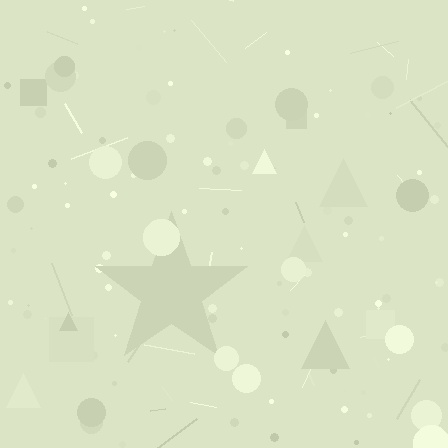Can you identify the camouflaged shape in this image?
The camouflaged shape is a star.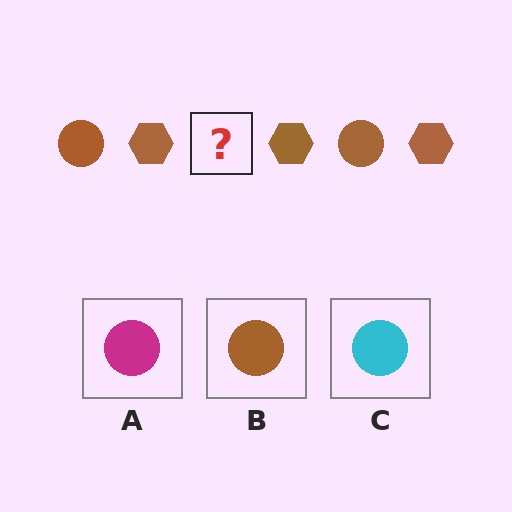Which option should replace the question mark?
Option B.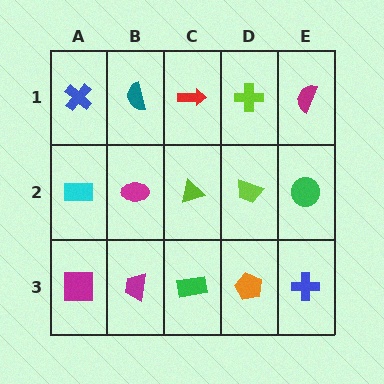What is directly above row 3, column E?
A green circle.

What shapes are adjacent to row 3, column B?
A magenta ellipse (row 2, column B), a magenta square (row 3, column A), a green rectangle (row 3, column C).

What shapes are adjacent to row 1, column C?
A lime triangle (row 2, column C), a teal semicircle (row 1, column B), a lime cross (row 1, column D).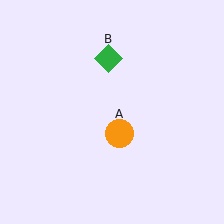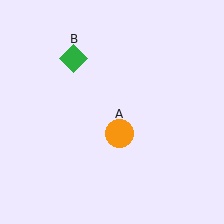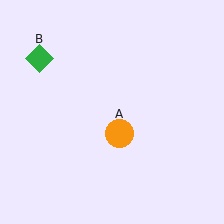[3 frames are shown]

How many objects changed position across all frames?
1 object changed position: green diamond (object B).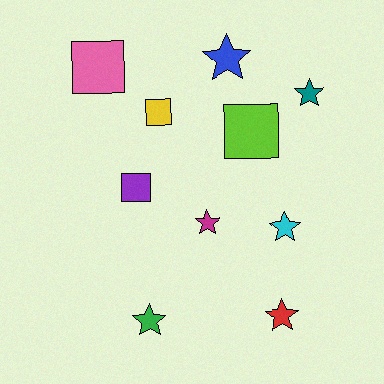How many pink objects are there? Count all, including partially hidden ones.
There is 1 pink object.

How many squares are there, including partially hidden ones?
There are 4 squares.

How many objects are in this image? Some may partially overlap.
There are 10 objects.